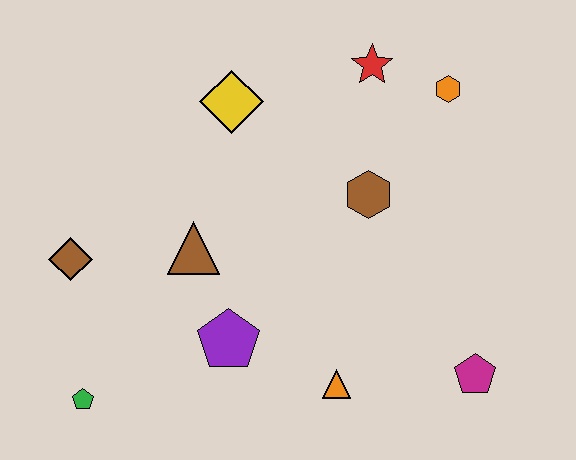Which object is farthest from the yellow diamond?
The magenta pentagon is farthest from the yellow diamond.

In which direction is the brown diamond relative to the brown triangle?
The brown diamond is to the left of the brown triangle.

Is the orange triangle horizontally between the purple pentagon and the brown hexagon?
Yes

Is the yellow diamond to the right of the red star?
No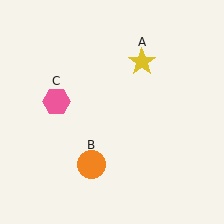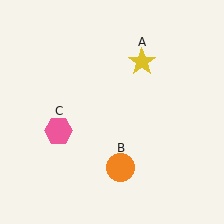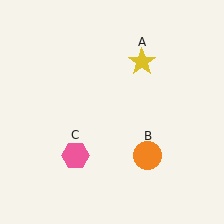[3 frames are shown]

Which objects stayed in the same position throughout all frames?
Yellow star (object A) remained stationary.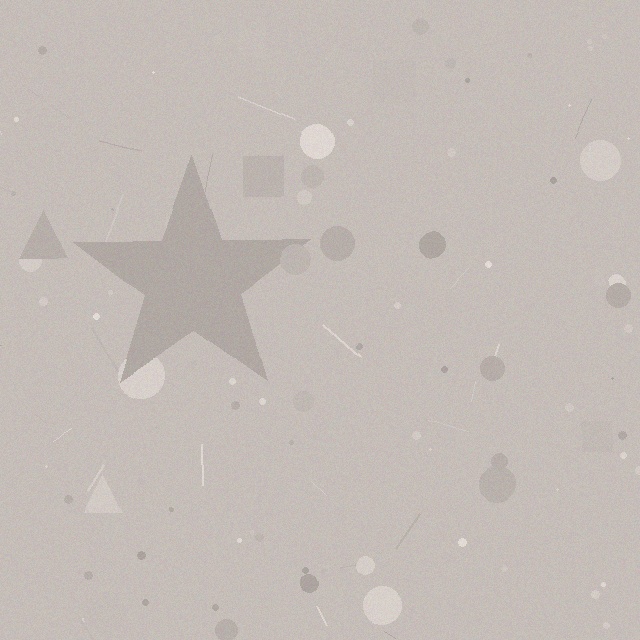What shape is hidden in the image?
A star is hidden in the image.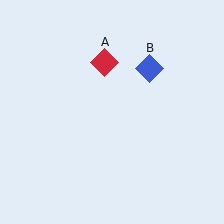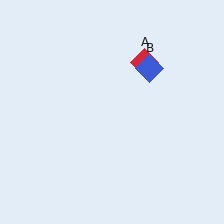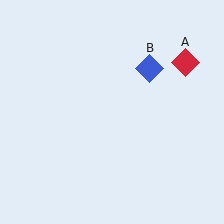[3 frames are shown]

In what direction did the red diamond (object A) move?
The red diamond (object A) moved right.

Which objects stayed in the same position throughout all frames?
Blue diamond (object B) remained stationary.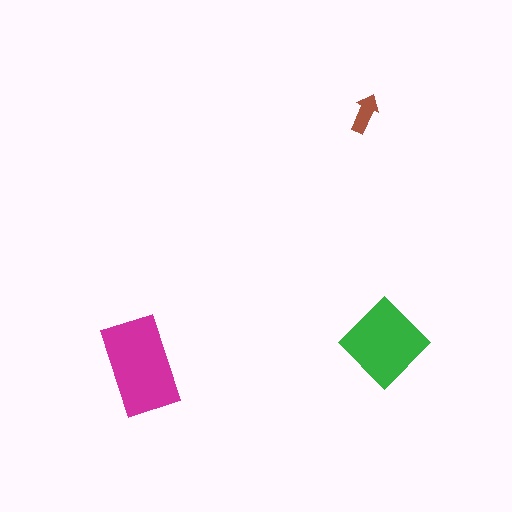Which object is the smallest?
The brown arrow.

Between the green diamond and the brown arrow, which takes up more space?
The green diamond.